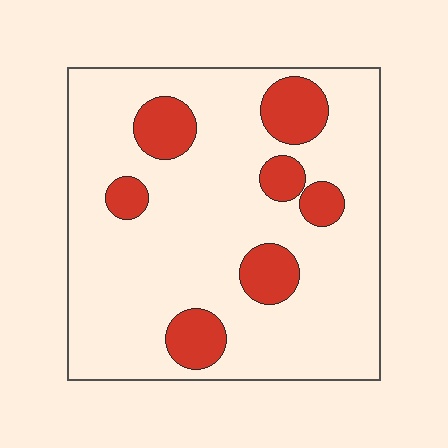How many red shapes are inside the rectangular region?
7.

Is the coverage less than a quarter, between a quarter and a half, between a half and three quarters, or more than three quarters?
Less than a quarter.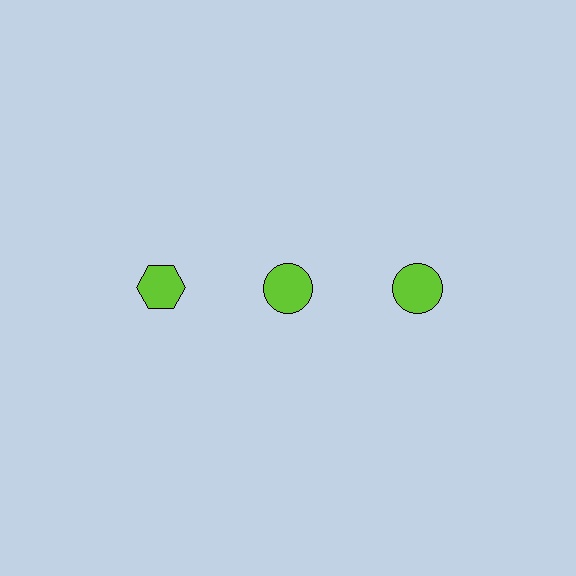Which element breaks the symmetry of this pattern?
The lime hexagon in the top row, leftmost column breaks the symmetry. All other shapes are lime circles.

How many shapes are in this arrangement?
There are 3 shapes arranged in a grid pattern.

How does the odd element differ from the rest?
It has a different shape: hexagon instead of circle.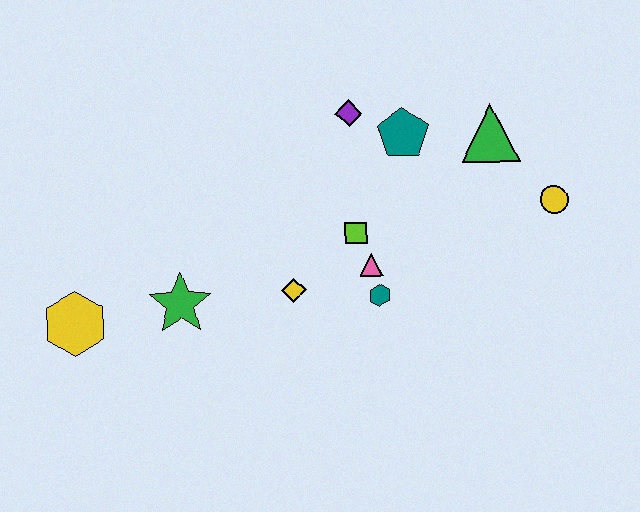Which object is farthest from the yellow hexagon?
The yellow circle is farthest from the yellow hexagon.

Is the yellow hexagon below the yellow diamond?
Yes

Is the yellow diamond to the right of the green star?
Yes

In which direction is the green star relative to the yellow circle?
The green star is to the left of the yellow circle.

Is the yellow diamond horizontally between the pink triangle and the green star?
Yes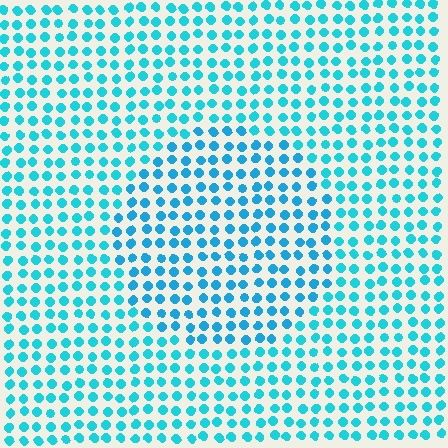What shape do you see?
I see a circle.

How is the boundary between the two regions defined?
The boundary is defined purely by a slight shift in hue (about 15 degrees). Spacing, size, and orientation are identical on both sides.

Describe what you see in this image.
The image is filled with small cyan elements in a uniform arrangement. A circle-shaped region is visible where the elements are tinted to a slightly different hue, forming a subtle color boundary.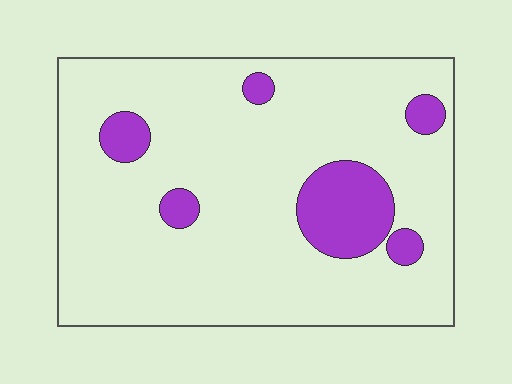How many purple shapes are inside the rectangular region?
6.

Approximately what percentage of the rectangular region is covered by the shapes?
Approximately 15%.